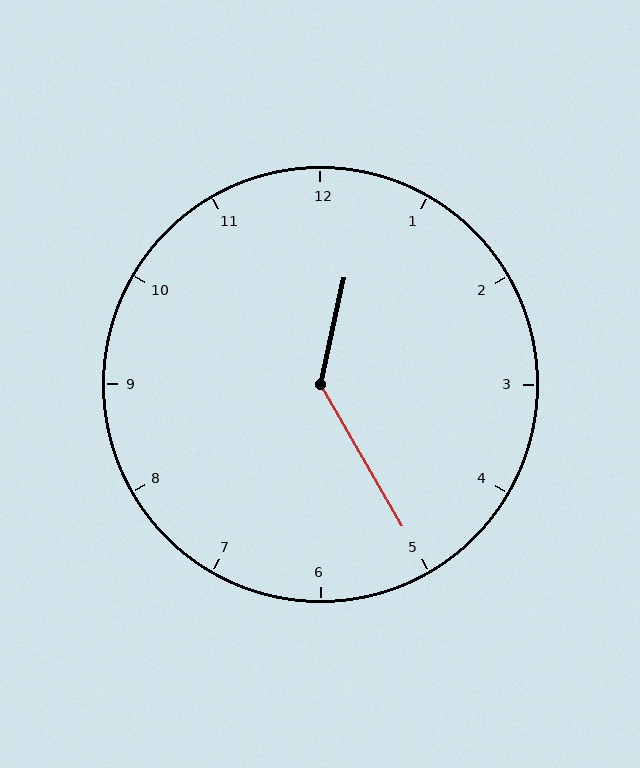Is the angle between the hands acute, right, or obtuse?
It is obtuse.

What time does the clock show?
12:25.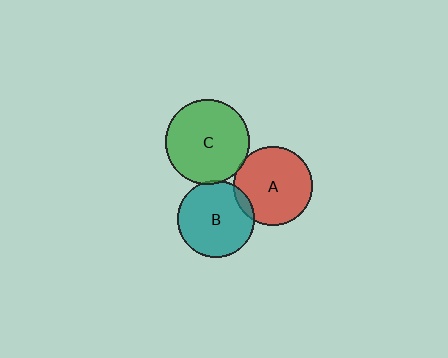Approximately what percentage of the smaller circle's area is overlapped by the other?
Approximately 5%.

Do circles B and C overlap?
Yes.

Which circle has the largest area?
Circle C (green).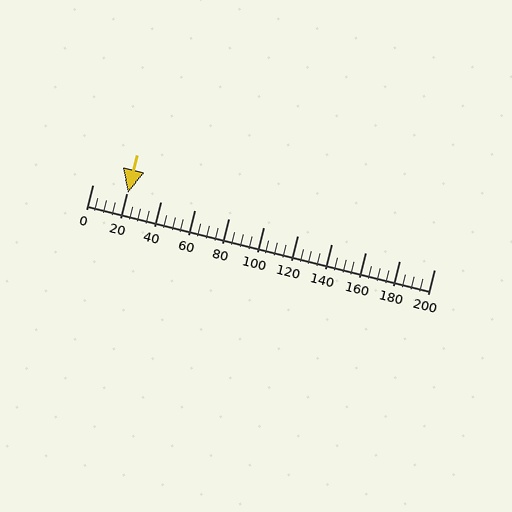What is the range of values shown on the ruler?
The ruler shows values from 0 to 200.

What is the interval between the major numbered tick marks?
The major tick marks are spaced 20 units apart.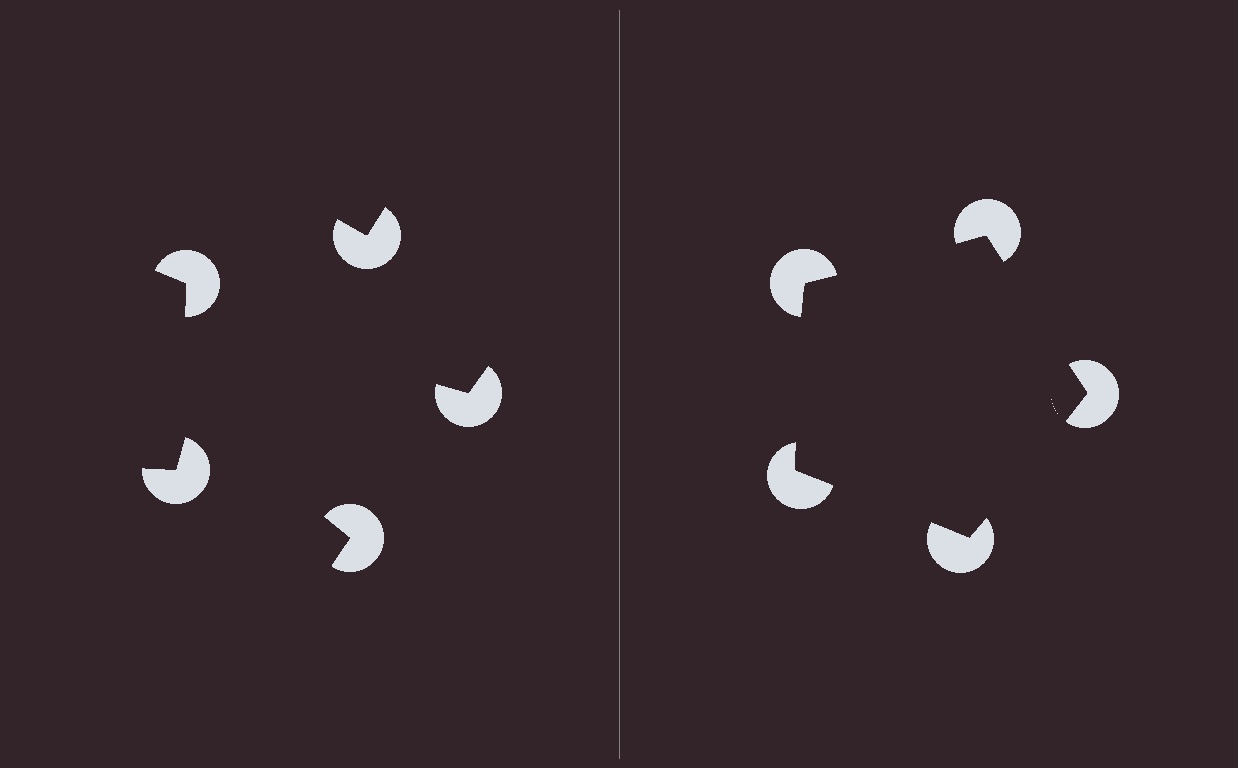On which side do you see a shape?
An illusory pentagon appears on the right side. On the left side the wedge cuts are rotated, so no coherent shape forms.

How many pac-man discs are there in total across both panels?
10 — 5 on each side.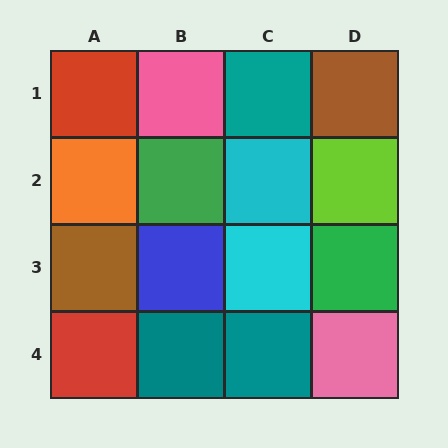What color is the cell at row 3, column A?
Brown.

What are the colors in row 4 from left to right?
Red, teal, teal, pink.